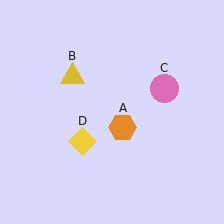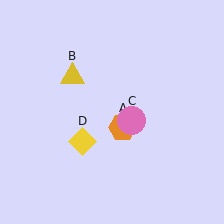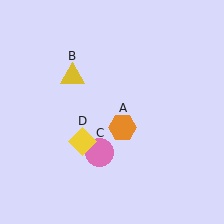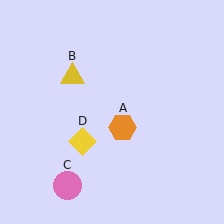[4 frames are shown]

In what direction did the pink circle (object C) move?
The pink circle (object C) moved down and to the left.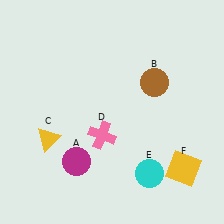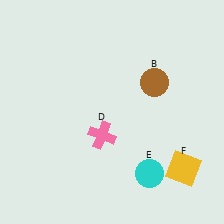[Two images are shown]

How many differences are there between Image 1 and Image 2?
There are 2 differences between the two images.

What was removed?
The yellow triangle (C), the magenta circle (A) were removed in Image 2.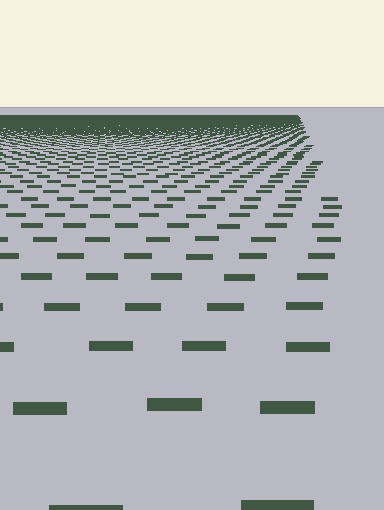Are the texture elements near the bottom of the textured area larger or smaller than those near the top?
Larger. Near the bottom, elements are closer to the viewer and appear at a bigger on-screen size.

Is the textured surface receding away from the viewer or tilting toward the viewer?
The surface is receding away from the viewer. Texture elements get smaller and denser toward the top.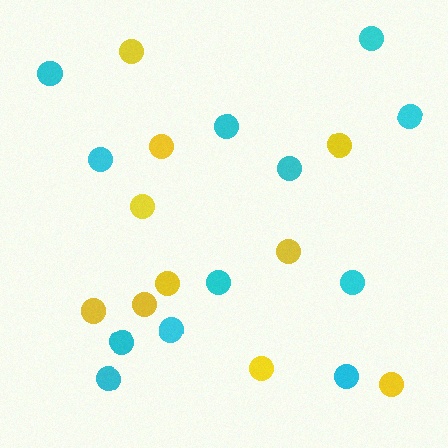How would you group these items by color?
There are 2 groups: one group of yellow circles (10) and one group of cyan circles (12).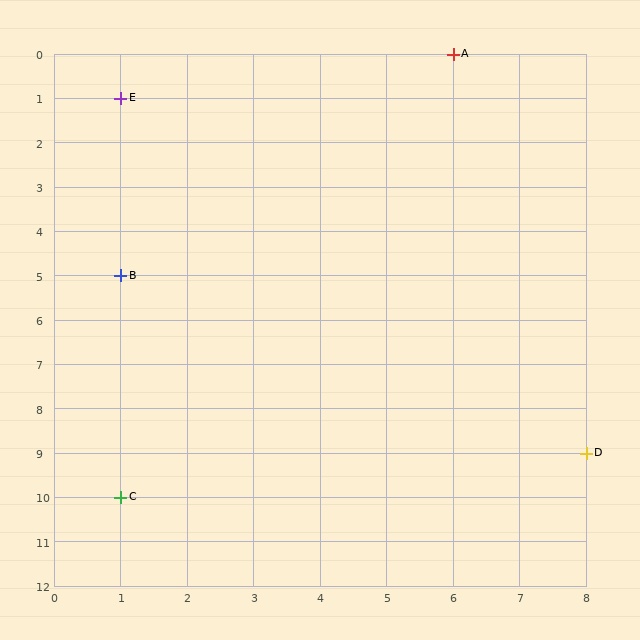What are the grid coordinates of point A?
Point A is at grid coordinates (6, 0).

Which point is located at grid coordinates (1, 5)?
Point B is at (1, 5).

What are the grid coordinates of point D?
Point D is at grid coordinates (8, 9).